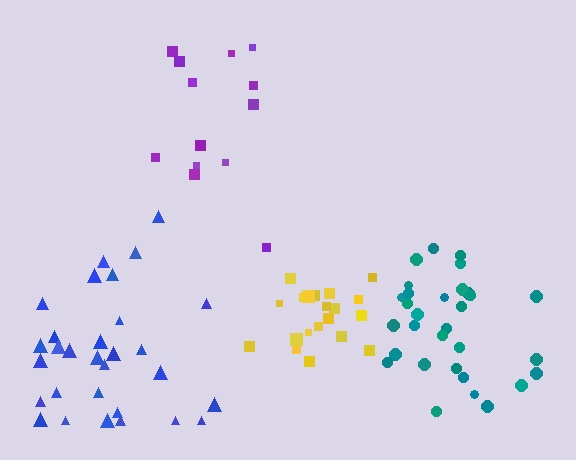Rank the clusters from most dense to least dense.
yellow, teal, blue, purple.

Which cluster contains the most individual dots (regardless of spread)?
Teal (31).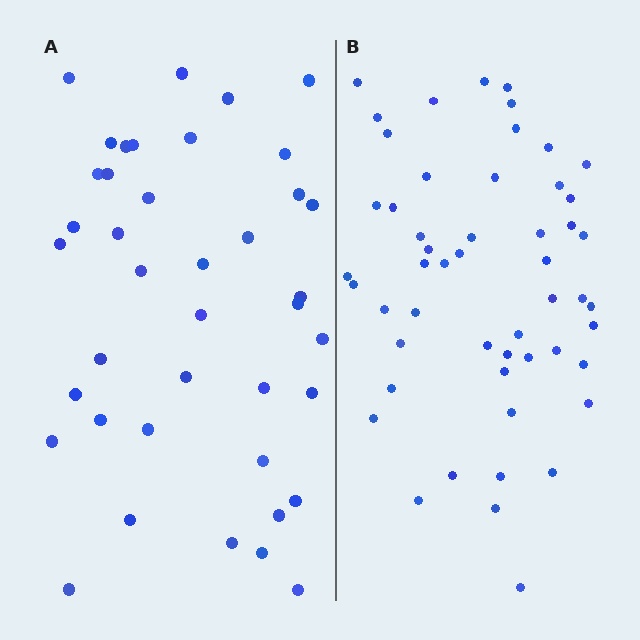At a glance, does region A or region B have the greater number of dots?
Region B (the right region) has more dots.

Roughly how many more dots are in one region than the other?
Region B has roughly 12 or so more dots than region A.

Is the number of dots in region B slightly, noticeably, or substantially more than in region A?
Region B has noticeably more, but not dramatically so. The ratio is roughly 1.3 to 1.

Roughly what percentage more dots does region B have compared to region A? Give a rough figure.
About 30% more.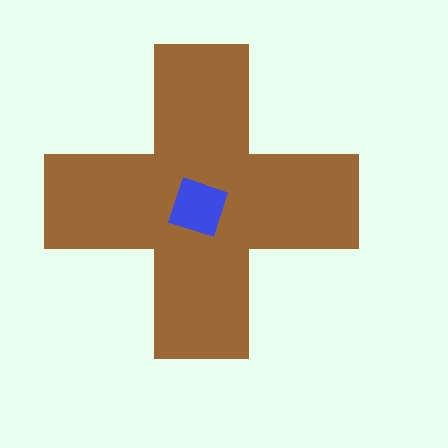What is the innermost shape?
The blue square.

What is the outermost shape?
The brown cross.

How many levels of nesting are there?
2.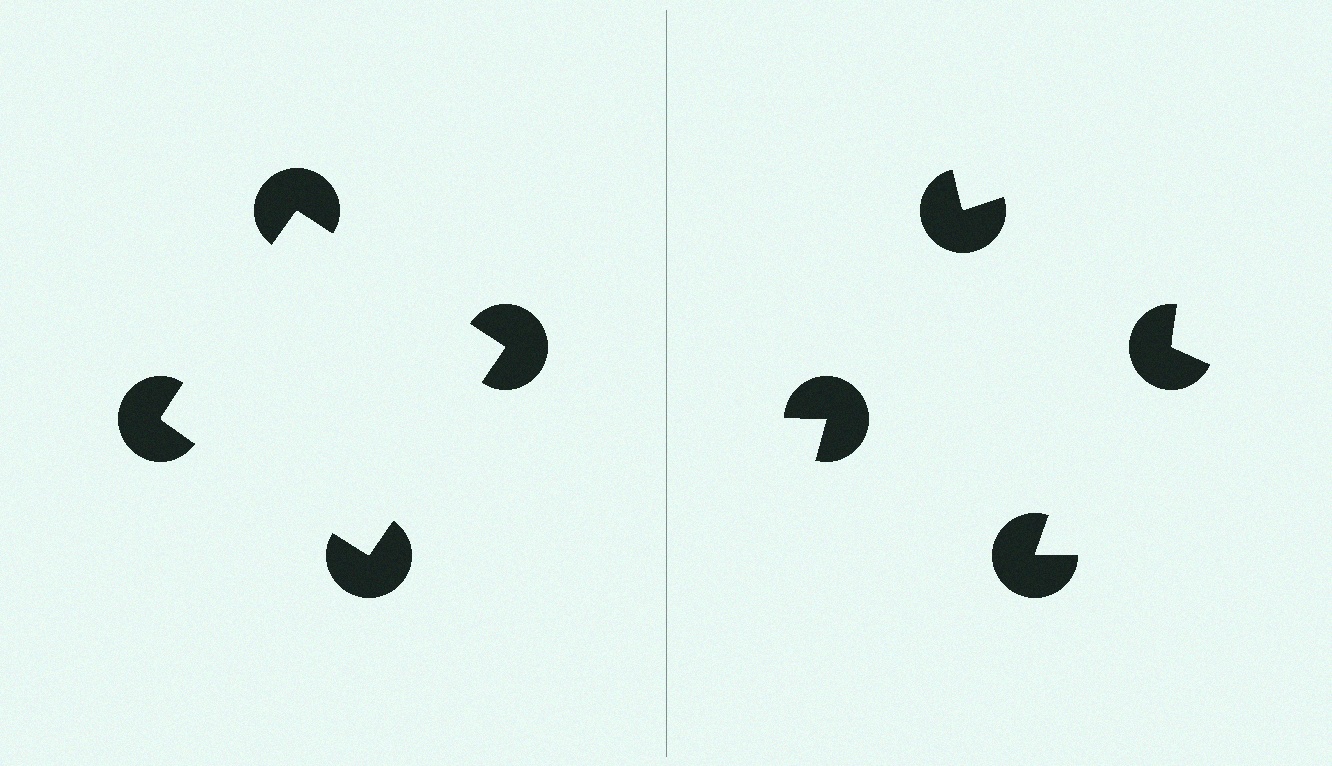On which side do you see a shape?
An illusory square appears on the left side. On the right side the wedge cuts are rotated, so no coherent shape forms.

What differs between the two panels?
The pac-man discs are positioned identically on both sides; only the wedge orientations differ. On the left they align to a square; on the right they are misaligned.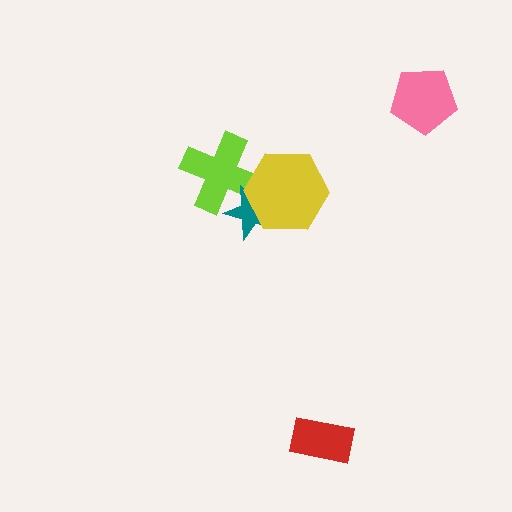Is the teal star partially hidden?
Yes, it is partially covered by another shape.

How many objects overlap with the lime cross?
2 objects overlap with the lime cross.